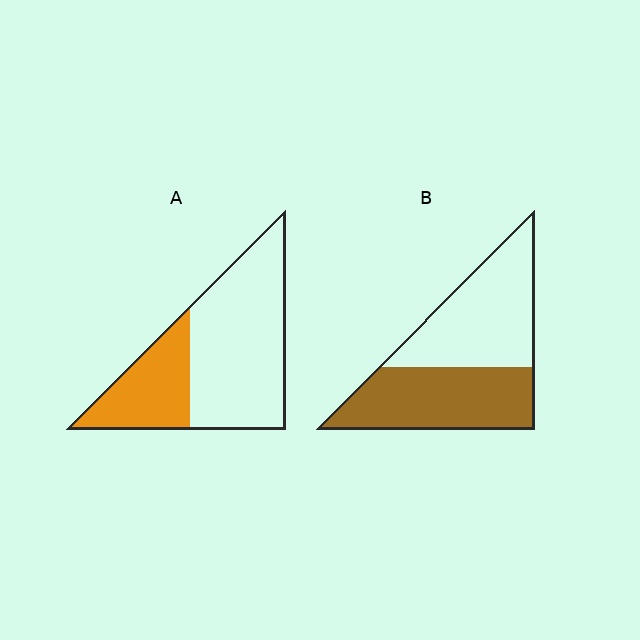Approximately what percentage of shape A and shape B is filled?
A is approximately 30% and B is approximately 50%.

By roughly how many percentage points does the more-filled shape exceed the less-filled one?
By roughly 15 percentage points (B over A).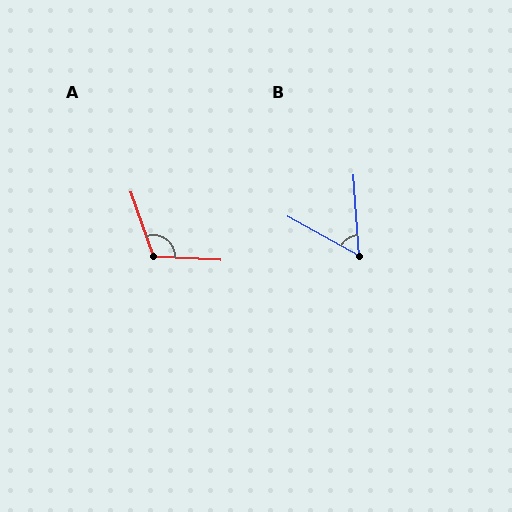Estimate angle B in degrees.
Approximately 57 degrees.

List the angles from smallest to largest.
B (57°), A (112°).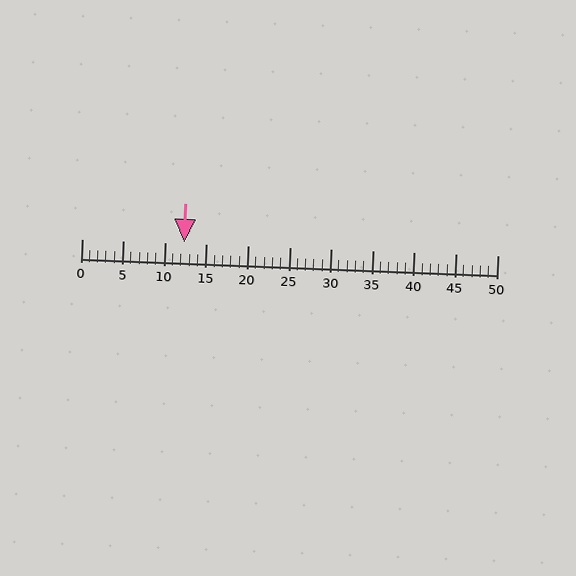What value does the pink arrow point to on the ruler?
The pink arrow points to approximately 12.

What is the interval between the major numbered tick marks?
The major tick marks are spaced 5 units apart.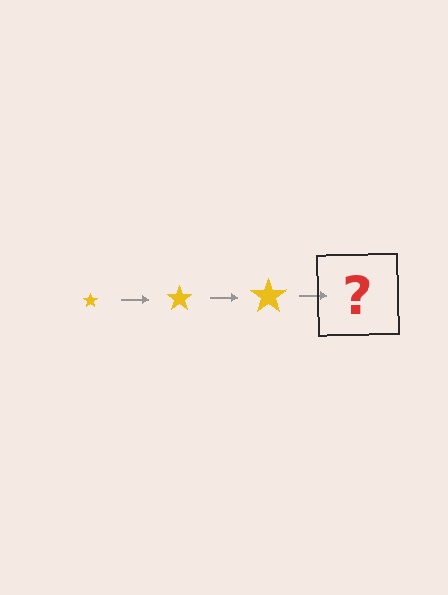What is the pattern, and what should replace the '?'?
The pattern is that the star gets progressively larger each step. The '?' should be a yellow star, larger than the previous one.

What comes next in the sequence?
The next element should be a yellow star, larger than the previous one.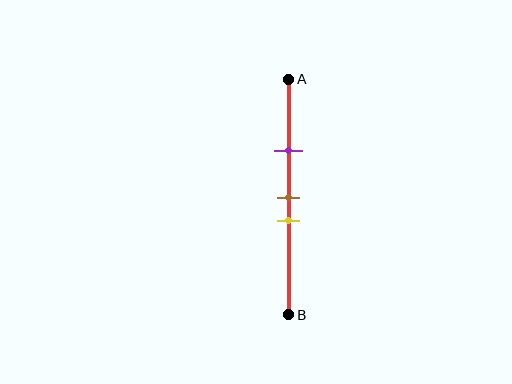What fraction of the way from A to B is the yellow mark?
The yellow mark is approximately 60% (0.6) of the way from A to B.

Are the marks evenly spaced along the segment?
No, the marks are not evenly spaced.